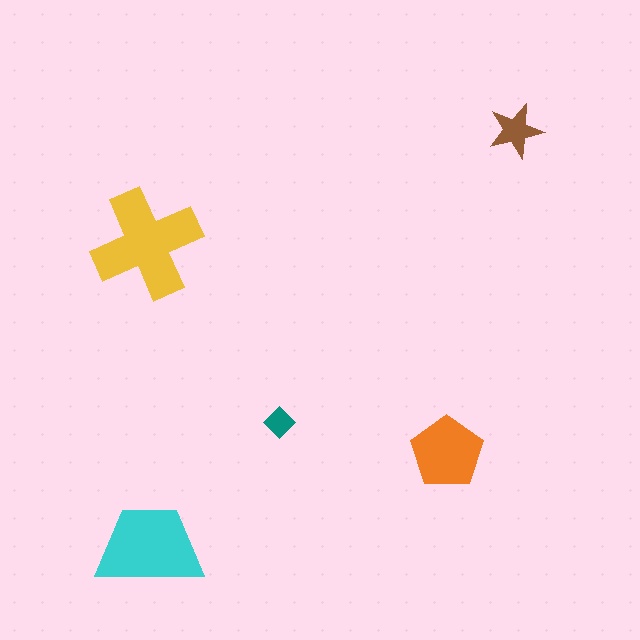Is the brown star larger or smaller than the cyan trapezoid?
Smaller.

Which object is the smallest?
The teal diamond.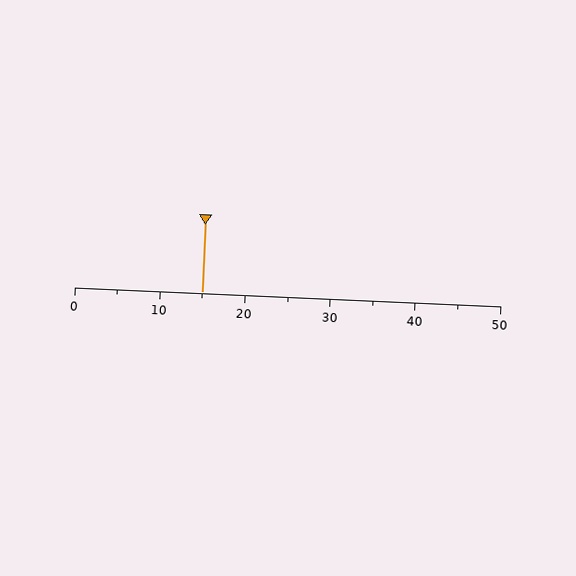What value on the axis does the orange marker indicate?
The marker indicates approximately 15.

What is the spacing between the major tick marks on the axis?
The major ticks are spaced 10 apart.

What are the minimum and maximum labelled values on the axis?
The axis runs from 0 to 50.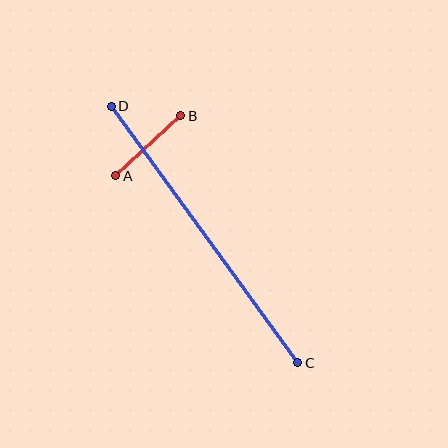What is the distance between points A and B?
The distance is approximately 88 pixels.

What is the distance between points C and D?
The distance is approximately 317 pixels.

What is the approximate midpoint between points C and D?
The midpoint is at approximately (204, 235) pixels.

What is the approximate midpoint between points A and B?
The midpoint is at approximately (148, 146) pixels.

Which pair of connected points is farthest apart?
Points C and D are farthest apart.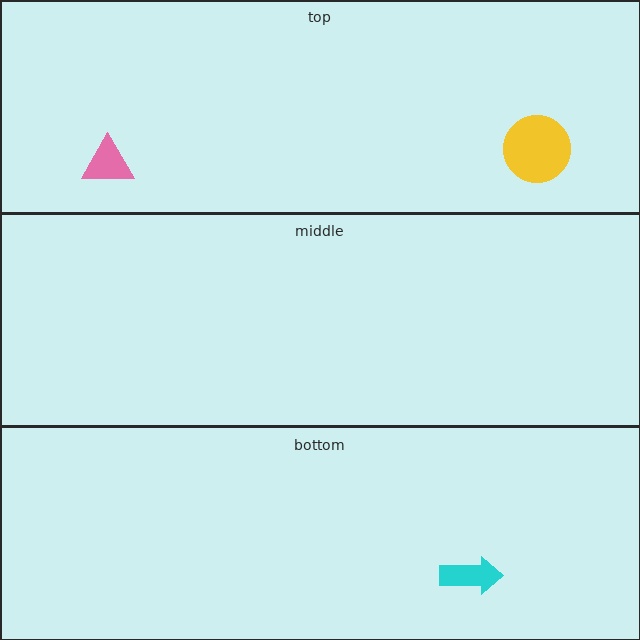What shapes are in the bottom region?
The cyan arrow.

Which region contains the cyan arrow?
The bottom region.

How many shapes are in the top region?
2.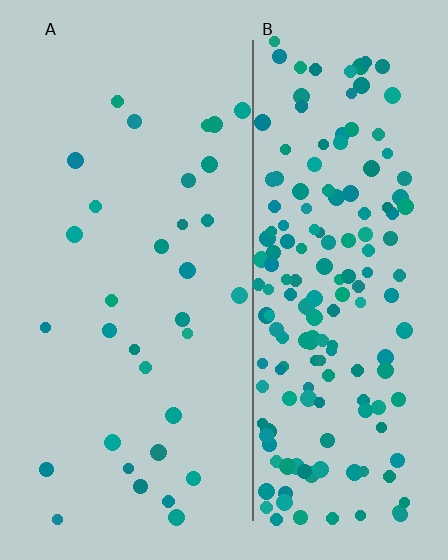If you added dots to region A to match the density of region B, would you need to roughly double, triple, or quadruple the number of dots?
Approximately quadruple.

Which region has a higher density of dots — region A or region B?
B (the right).